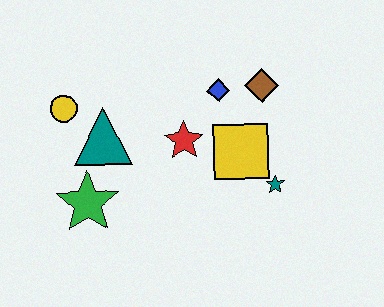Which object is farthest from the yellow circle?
The teal star is farthest from the yellow circle.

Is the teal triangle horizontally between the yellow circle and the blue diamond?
Yes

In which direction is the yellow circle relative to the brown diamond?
The yellow circle is to the left of the brown diamond.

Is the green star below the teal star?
Yes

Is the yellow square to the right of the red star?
Yes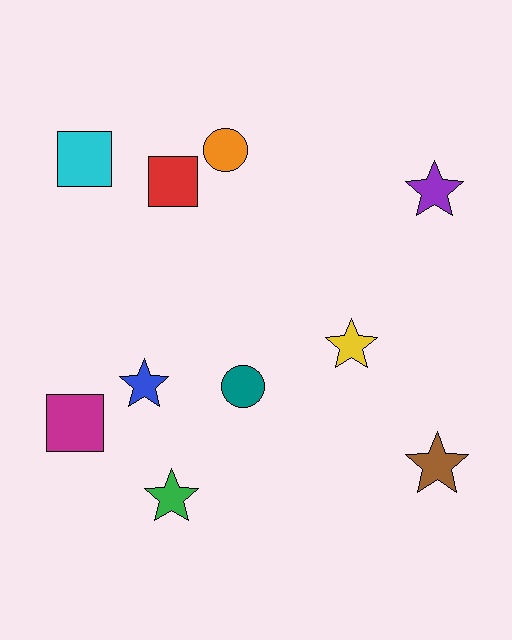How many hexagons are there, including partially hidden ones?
There are no hexagons.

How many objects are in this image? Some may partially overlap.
There are 10 objects.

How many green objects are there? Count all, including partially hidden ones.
There is 1 green object.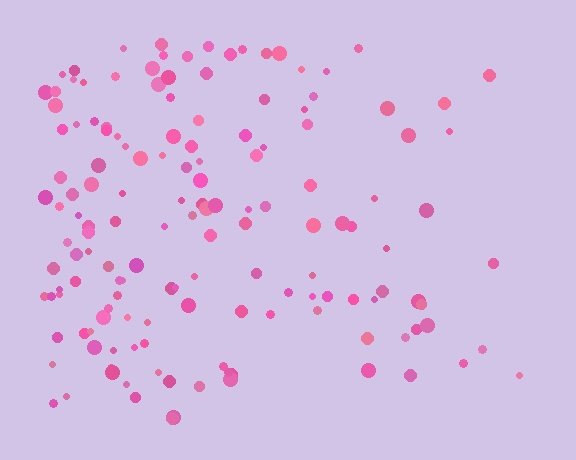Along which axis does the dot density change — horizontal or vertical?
Horizontal.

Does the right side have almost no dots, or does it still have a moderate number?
Still a moderate number, just noticeably fewer than the left.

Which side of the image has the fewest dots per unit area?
The right.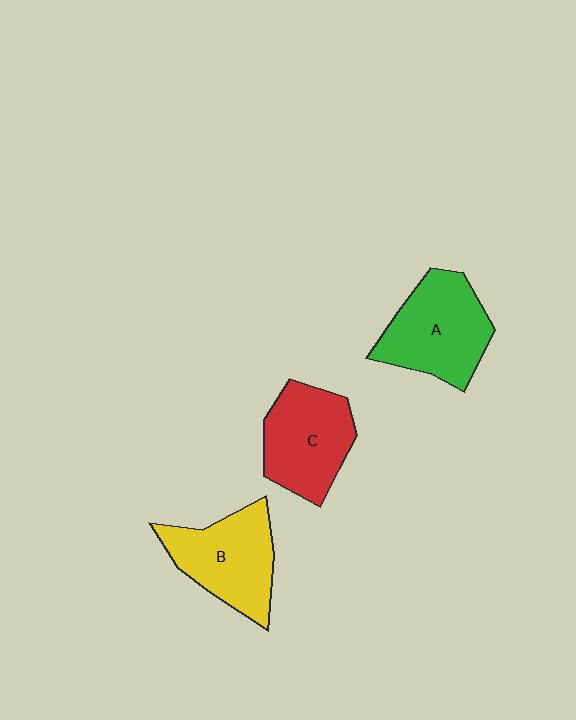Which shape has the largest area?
Shape A (green).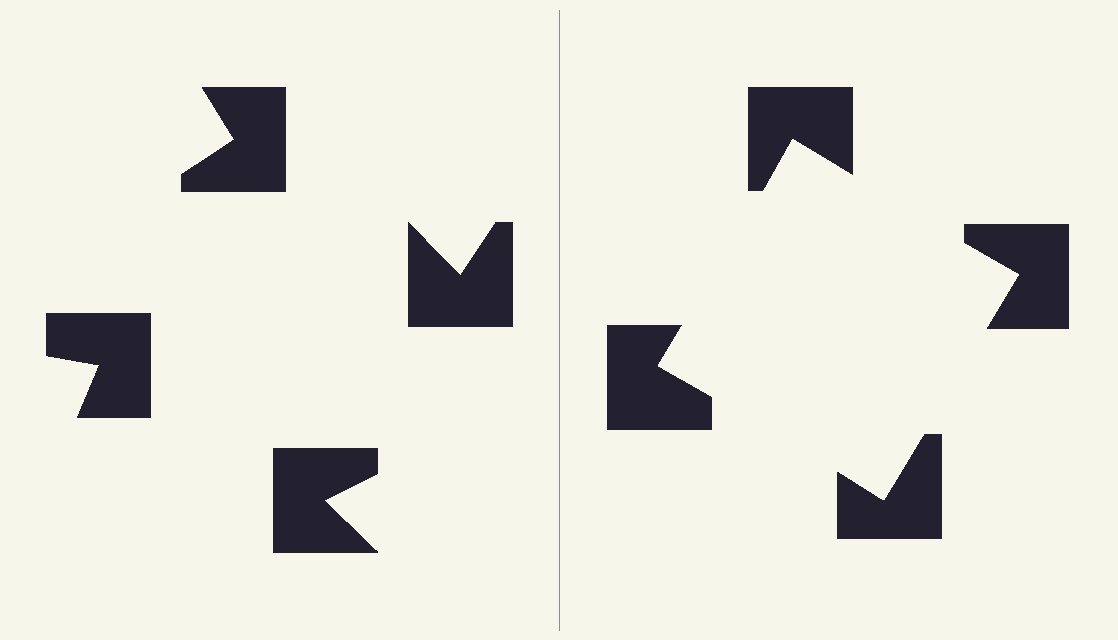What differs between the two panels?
The notched squares are positioned identically on both sides; only the wedge orientations differ. On the right they align to a square; on the left they are misaligned.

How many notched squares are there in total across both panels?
8 — 4 on each side.